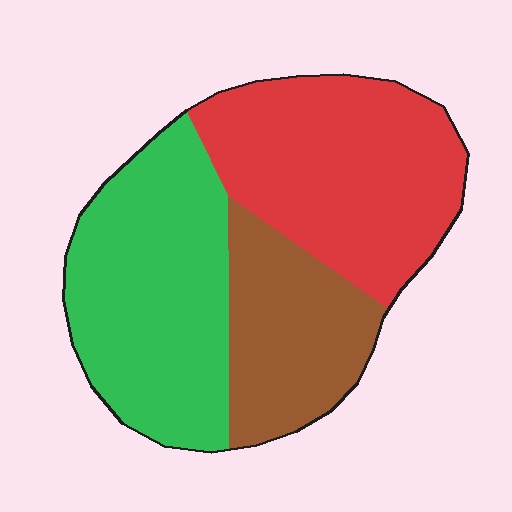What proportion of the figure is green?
Green takes up between a quarter and a half of the figure.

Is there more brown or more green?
Green.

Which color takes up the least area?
Brown, at roughly 25%.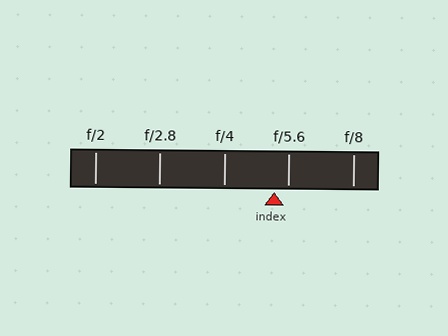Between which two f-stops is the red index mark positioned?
The index mark is between f/4 and f/5.6.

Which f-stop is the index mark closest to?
The index mark is closest to f/5.6.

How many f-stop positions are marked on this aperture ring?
There are 5 f-stop positions marked.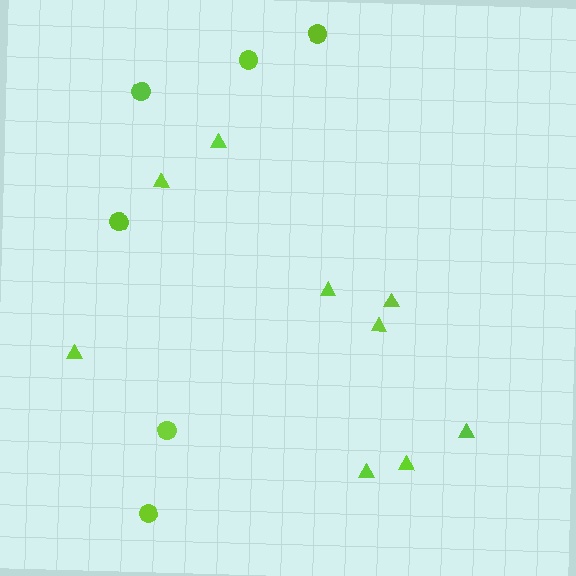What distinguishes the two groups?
There are 2 groups: one group of circles (6) and one group of triangles (9).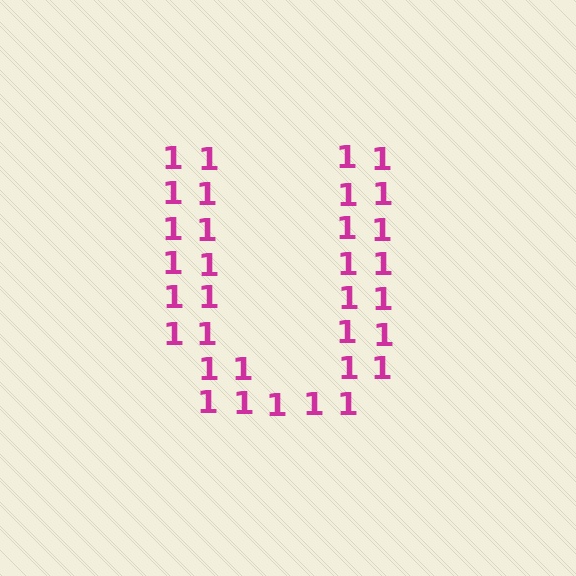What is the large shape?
The large shape is the letter U.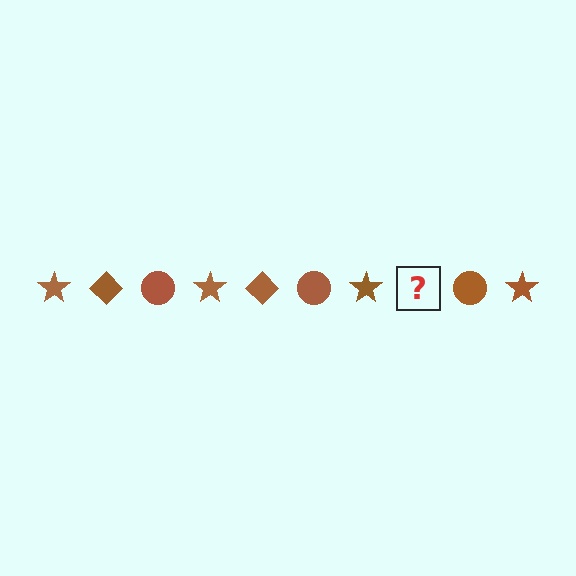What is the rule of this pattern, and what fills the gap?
The rule is that the pattern cycles through star, diamond, circle shapes in brown. The gap should be filled with a brown diamond.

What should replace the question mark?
The question mark should be replaced with a brown diamond.